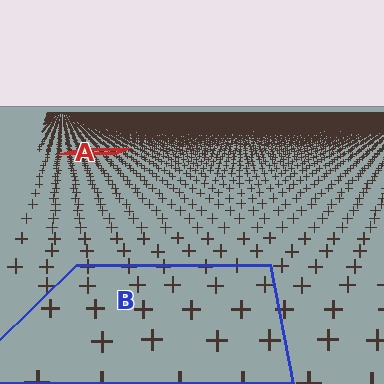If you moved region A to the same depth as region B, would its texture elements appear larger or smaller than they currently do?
They would appear larger. At a closer depth, the same texture elements are projected at a bigger on-screen size.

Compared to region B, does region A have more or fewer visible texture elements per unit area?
Region A has more texture elements per unit area — they are packed more densely because it is farther away.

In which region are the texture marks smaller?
The texture marks are smaller in region A, because it is farther away.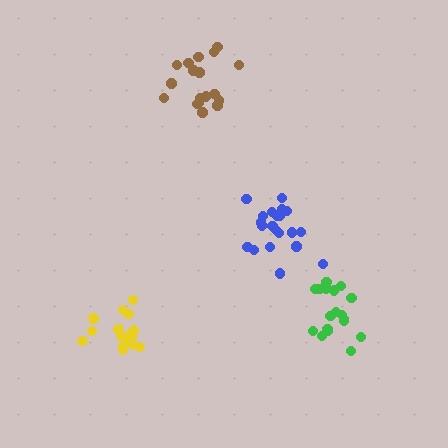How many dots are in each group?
Group 1: 20 dots, Group 2: 17 dots, Group 3: 20 dots, Group 4: 21 dots (78 total).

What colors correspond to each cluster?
The clusters are colored: green, yellow, brown, blue.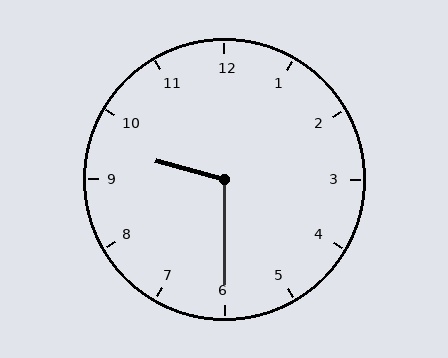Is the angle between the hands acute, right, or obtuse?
It is obtuse.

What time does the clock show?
9:30.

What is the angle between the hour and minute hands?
Approximately 105 degrees.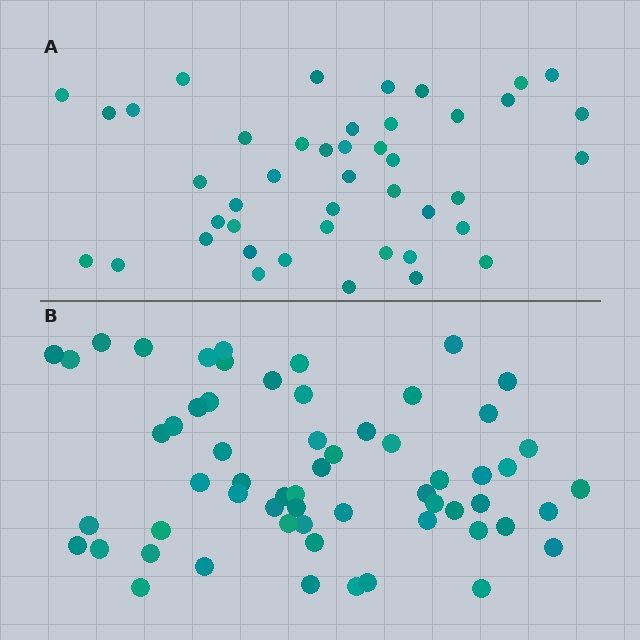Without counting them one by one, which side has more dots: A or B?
Region B (the bottom region) has more dots.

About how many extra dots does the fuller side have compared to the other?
Region B has approximately 15 more dots than region A.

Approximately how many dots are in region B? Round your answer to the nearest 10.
About 60 dots.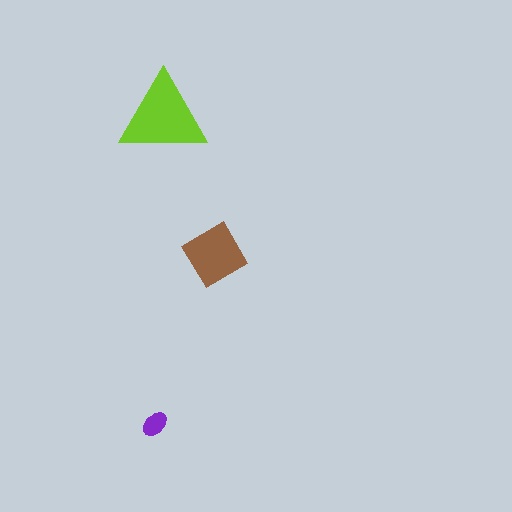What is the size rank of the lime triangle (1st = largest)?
1st.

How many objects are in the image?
There are 3 objects in the image.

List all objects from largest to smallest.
The lime triangle, the brown diamond, the purple ellipse.